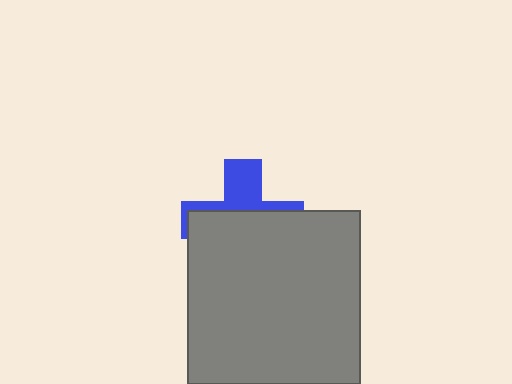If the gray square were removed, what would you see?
You would see the complete blue cross.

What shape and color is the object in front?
The object in front is a gray square.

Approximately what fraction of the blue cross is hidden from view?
Roughly 65% of the blue cross is hidden behind the gray square.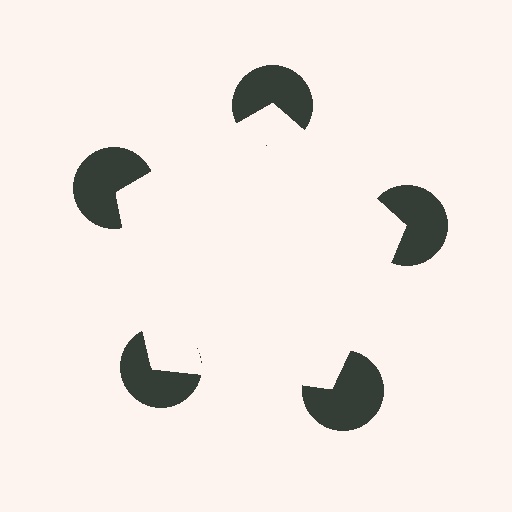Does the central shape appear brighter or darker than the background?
It typically appears slightly brighter than the background, even though no actual brightness change is drawn.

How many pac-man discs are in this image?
There are 5 — one at each vertex of the illusory pentagon.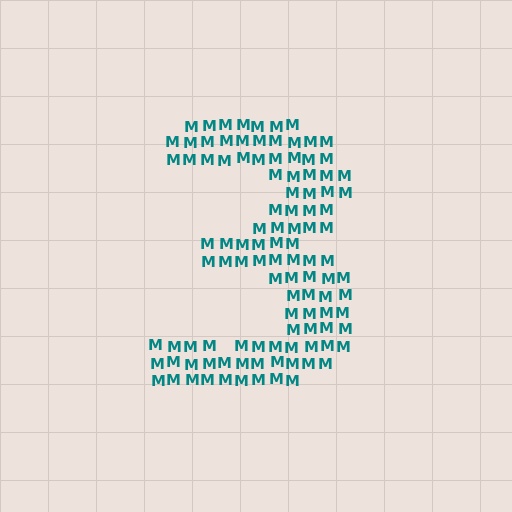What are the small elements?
The small elements are letter M's.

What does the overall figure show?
The overall figure shows the digit 3.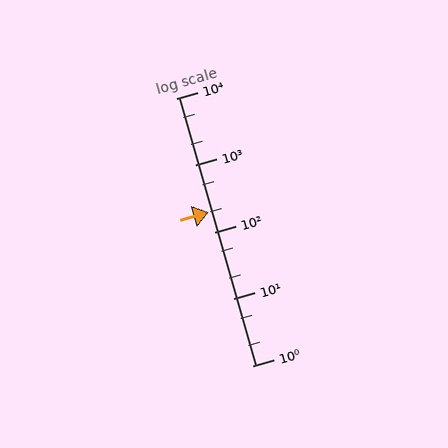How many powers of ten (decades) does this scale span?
The scale spans 4 decades, from 1 to 10000.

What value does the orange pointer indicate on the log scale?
The pointer indicates approximately 200.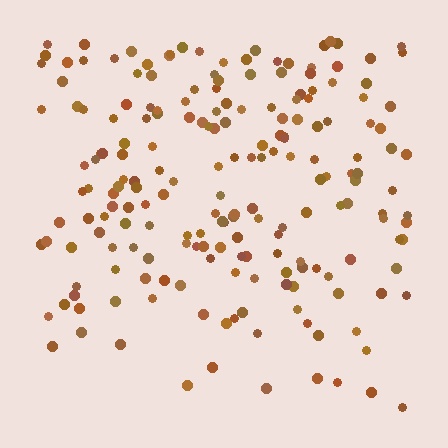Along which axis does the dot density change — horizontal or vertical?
Vertical.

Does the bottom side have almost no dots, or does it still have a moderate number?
Still a moderate number, just noticeably fewer than the top.